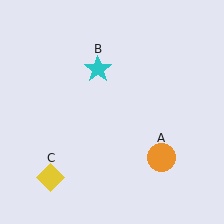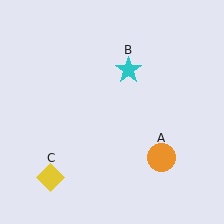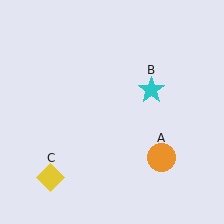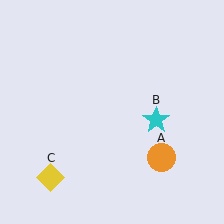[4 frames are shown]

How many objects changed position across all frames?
1 object changed position: cyan star (object B).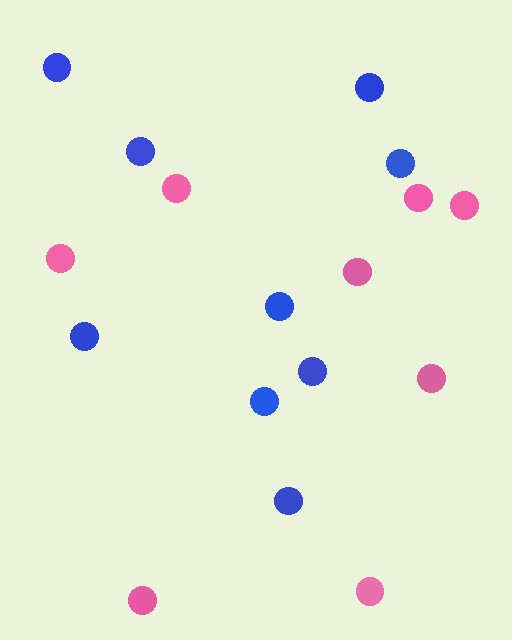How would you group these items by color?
There are 2 groups: one group of blue circles (9) and one group of pink circles (8).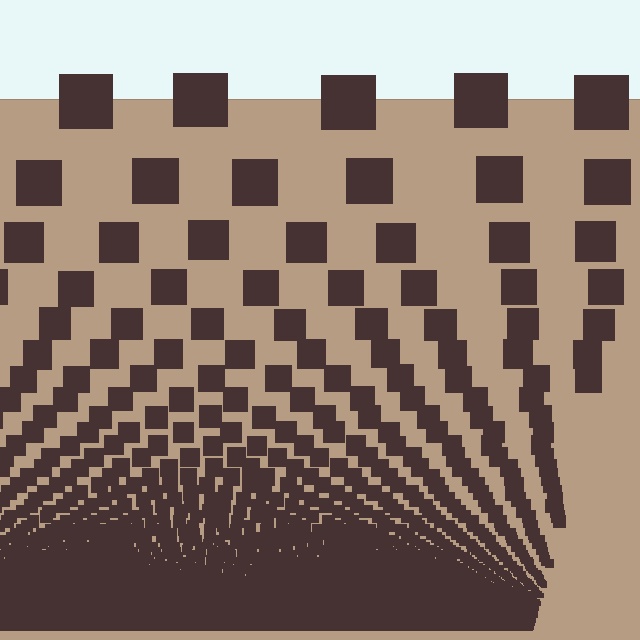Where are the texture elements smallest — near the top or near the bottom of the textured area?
Near the bottom.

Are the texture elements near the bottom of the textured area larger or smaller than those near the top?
Smaller. The gradient is inverted — elements near the bottom are smaller and denser.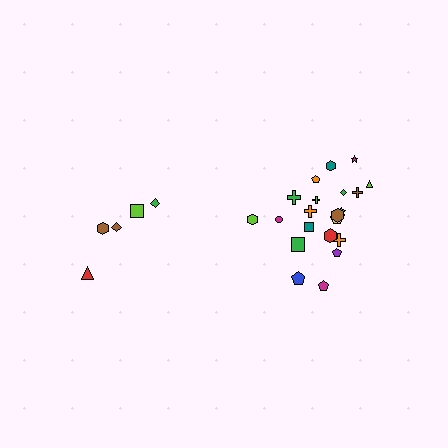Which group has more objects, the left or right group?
The right group.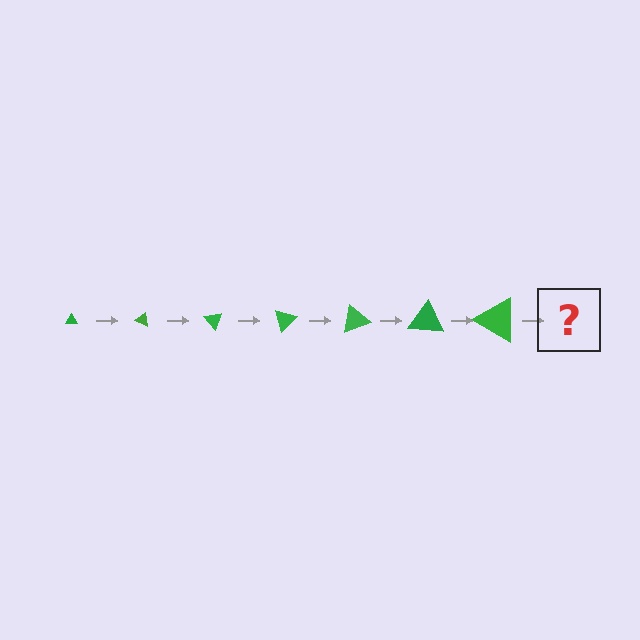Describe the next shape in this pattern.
It should be a triangle, larger than the previous one and rotated 175 degrees from the start.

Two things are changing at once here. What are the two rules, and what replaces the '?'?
The two rules are that the triangle grows larger each step and it rotates 25 degrees each step. The '?' should be a triangle, larger than the previous one and rotated 175 degrees from the start.